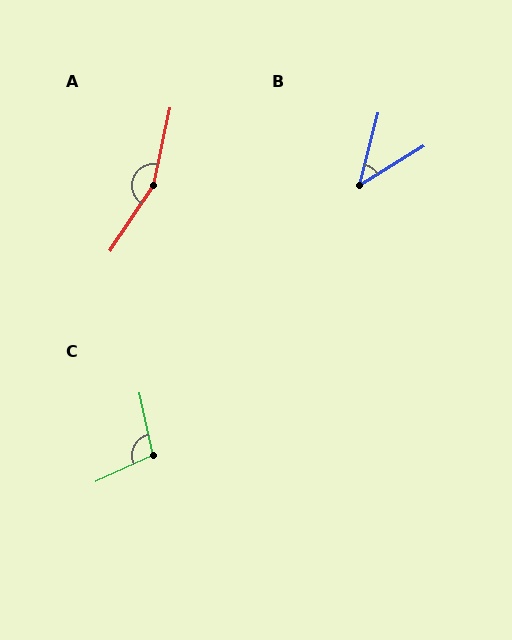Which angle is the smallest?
B, at approximately 44 degrees.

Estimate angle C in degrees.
Approximately 103 degrees.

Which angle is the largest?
A, at approximately 159 degrees.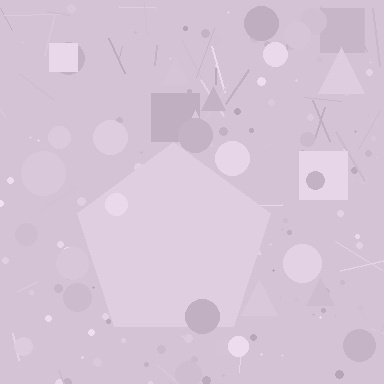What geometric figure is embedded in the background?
A pentagon is embedded in the background.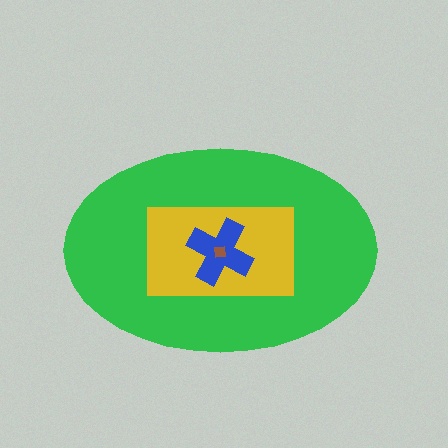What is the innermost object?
The brown square.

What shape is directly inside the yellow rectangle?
The blue cross.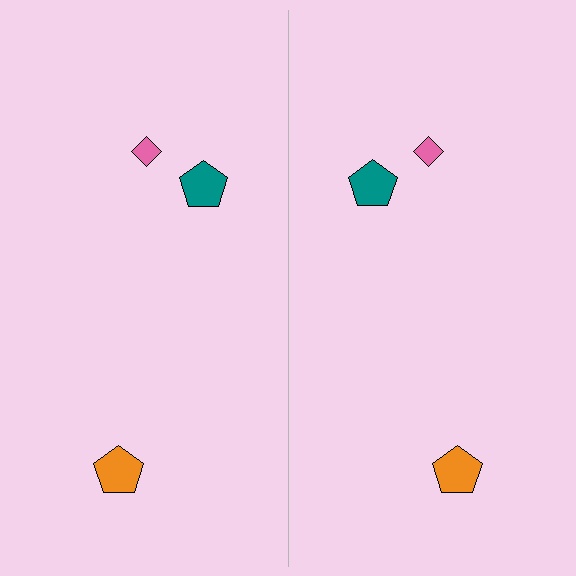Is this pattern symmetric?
Yes, this pattern has bilateral (reflection) symmetry.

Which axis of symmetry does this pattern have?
The pattern has a vertical axis of symmetry running through the center of the image.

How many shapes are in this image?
There are 6 shapes in this image.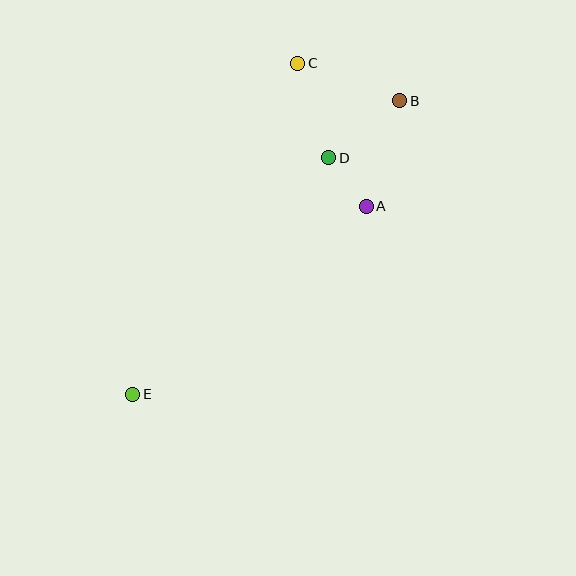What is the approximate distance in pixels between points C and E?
The distance between C and E is approximately 370 pixels.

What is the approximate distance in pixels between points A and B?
The distance between A and B is approximately 111 pixels.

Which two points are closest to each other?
Points A and D are closest to each other.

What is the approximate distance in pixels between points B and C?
The distance between B and C is approximately 108 pixels.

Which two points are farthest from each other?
Points B and E are farthest from each other.